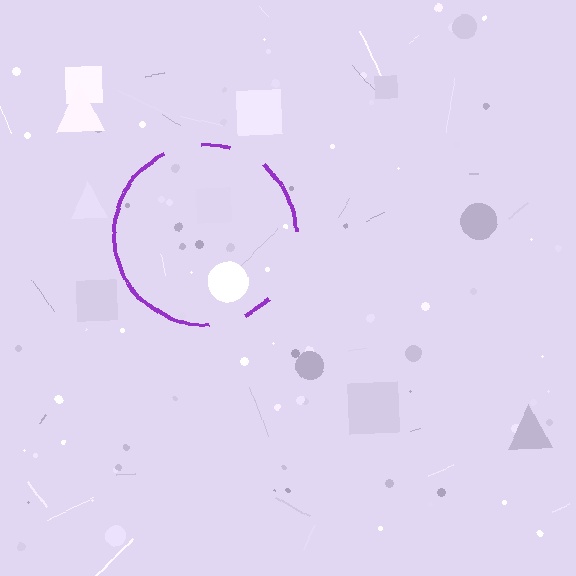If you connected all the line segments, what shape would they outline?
They would outline a circle.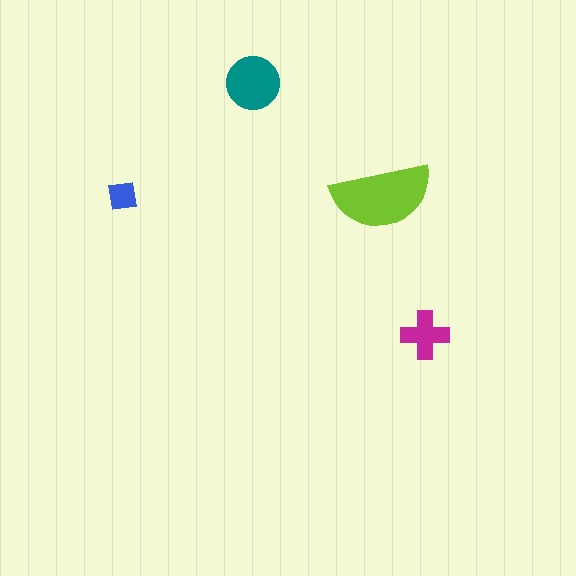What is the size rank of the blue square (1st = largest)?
4th.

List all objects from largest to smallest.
The lime semicircle, the teal circle, the magenta cross, the blue square.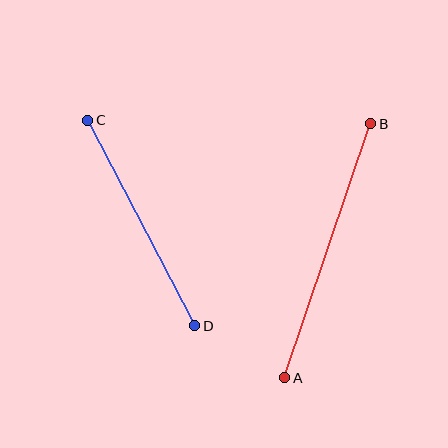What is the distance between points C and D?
The distance is approximately 232 pixels.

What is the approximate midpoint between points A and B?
The midpoint is at approximately (328, 251) pixels.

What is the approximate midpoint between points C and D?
The midpoint is at approximately (141, 223) pixels.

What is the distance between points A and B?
The distance is approximately 268 pixels.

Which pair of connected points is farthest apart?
Points A and B are farthest apart.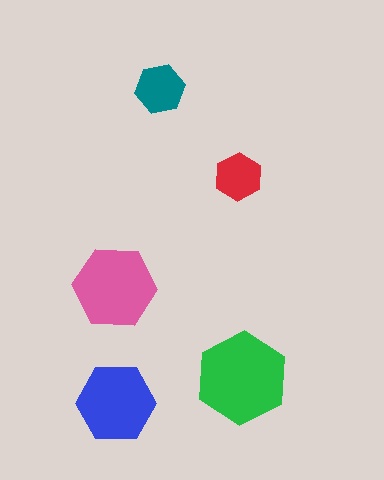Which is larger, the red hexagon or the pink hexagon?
The pink one.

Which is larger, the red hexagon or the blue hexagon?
The blue one.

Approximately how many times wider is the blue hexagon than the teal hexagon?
About 1.5 times wider.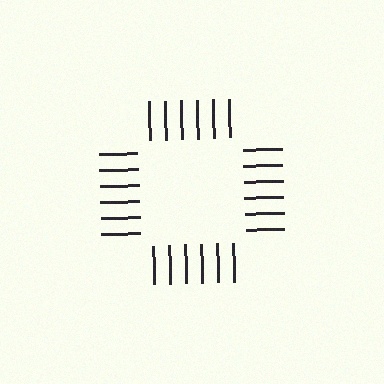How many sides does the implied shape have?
4 sides — the line-ends trace a square.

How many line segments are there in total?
24 — 6 along each of the 4 edges.